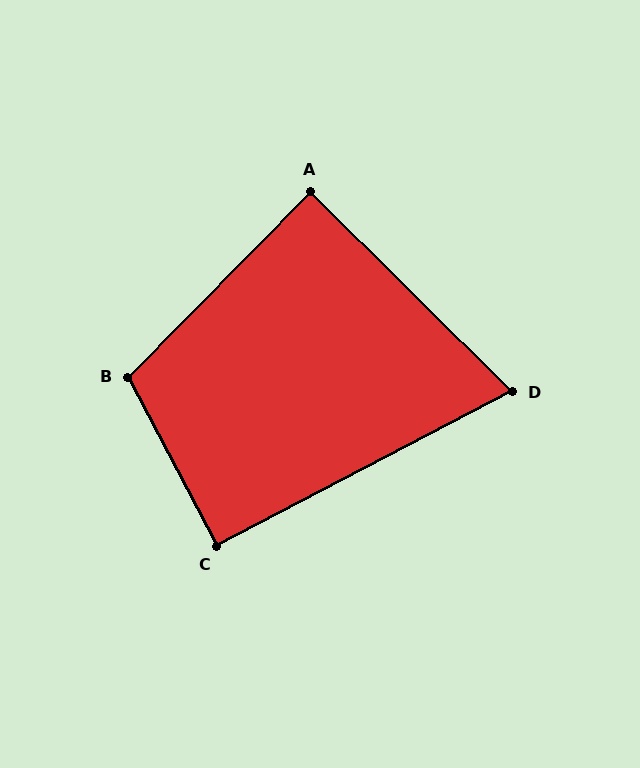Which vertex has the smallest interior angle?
D, at approximately 72 degrees.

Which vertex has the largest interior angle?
B, at approximately 108 degrees.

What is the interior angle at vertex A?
Approximately 90 degrees (approximately right).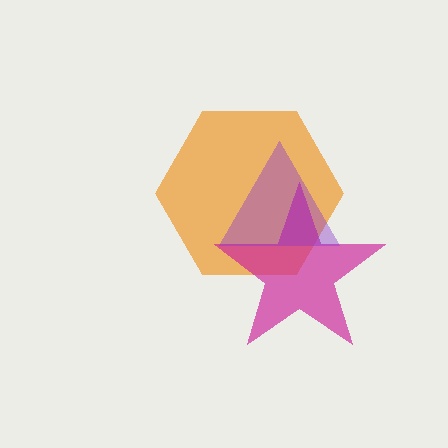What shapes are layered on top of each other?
The layered shapes are: an orange hexagon, a magenta star, a purple triangle.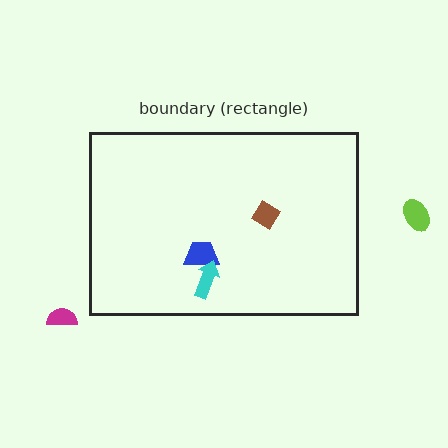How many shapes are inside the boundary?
3 inside, 2 outside.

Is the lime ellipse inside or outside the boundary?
Outside.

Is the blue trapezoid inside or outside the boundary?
Inside.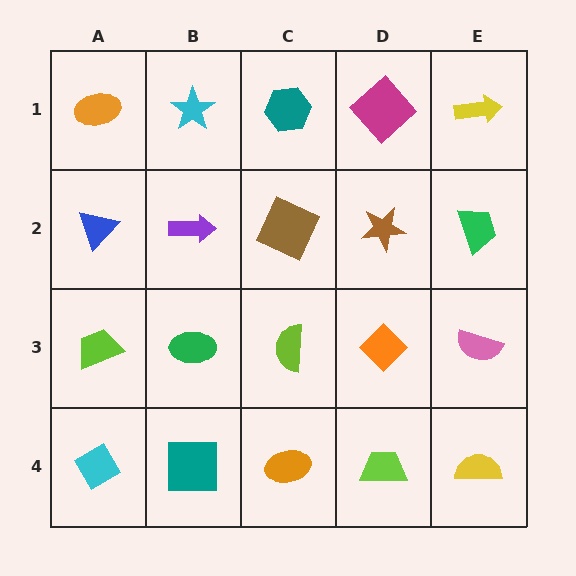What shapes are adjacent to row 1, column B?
A purple arrow (row 2, column B), an orange ellipse (row 1, column A), a teal hexagon (row 1, column C).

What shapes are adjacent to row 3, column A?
A blue triangle (row 2, column A), a cyan diamond (row 4, column A), a green ellipse (row 3, column B).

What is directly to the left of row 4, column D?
An orange ellipse.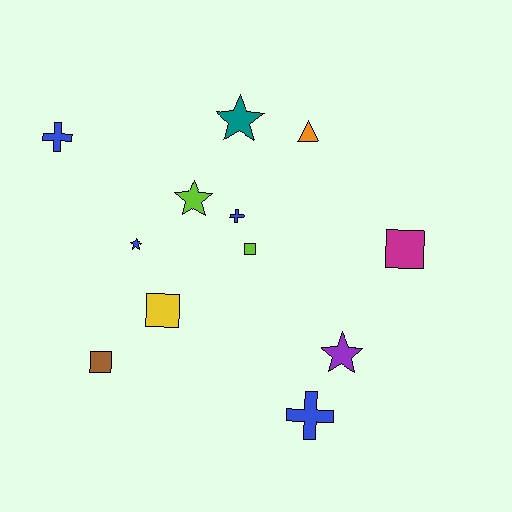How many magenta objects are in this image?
There is 1 magenta object.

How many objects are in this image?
There are 12 objects.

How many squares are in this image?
There are 4 squares.